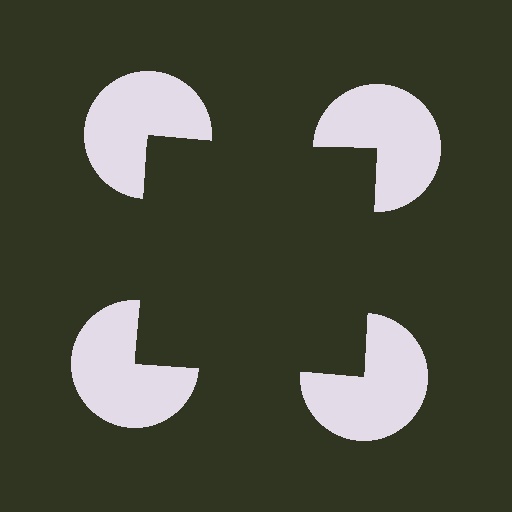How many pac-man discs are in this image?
There are 4 — one at each vertex of the illusory square.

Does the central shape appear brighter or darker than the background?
It typically appears slightly darker than the background, even though no actual brightness change is drawn.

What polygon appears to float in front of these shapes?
An illusory square — its edges are inferred from the aligned wedge cuts in the pac-man discs, not physically drawn.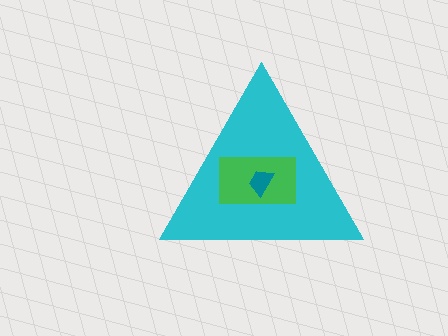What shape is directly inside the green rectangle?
The teal trapezoid.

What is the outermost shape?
The cyan triangle.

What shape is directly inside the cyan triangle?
The green rectangle.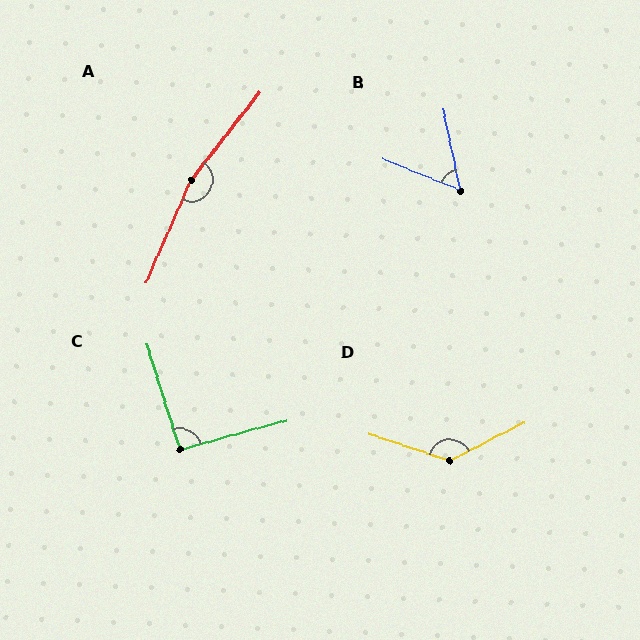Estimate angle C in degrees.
Approximately 92 degrees.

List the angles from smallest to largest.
B (56°), C (92°), D (135°), A (165°).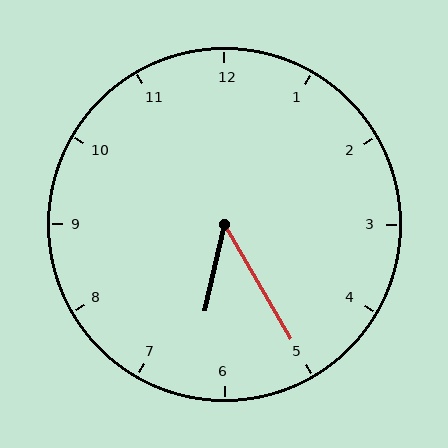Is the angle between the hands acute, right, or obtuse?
It is acute.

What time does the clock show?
6:25.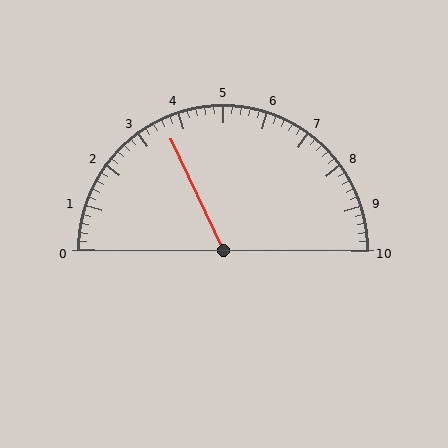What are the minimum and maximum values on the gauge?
The gauge ranges from 0 to 10.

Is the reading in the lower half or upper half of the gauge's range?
The reading is in the lower half of the range (0 to 10).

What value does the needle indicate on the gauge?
The needle indicates approximately 3.6.